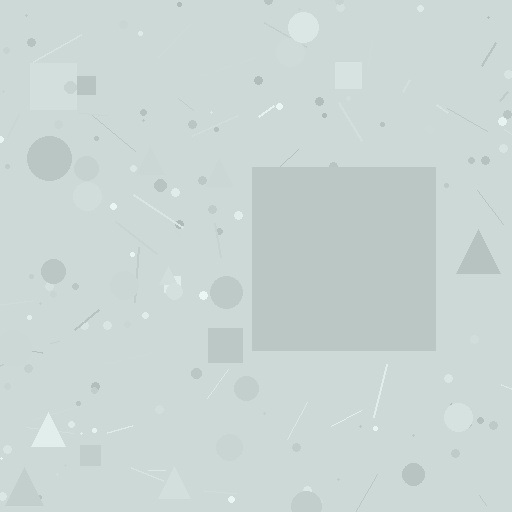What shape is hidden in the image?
A square is hidden in the image.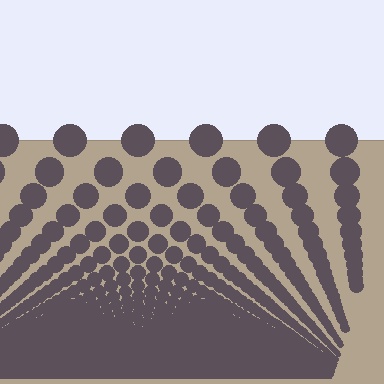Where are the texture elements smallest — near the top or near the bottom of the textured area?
Near the bottom.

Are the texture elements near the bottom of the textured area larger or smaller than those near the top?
Smaller. The gradient is inverted — elements near the bottom are smaller and denser.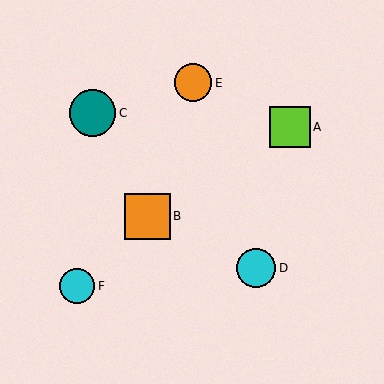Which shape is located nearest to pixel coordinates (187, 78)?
The orange circle (labeled E) at (193, 83) is nearest to that location.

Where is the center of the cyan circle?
The center of the cyan circle is at (256, 268).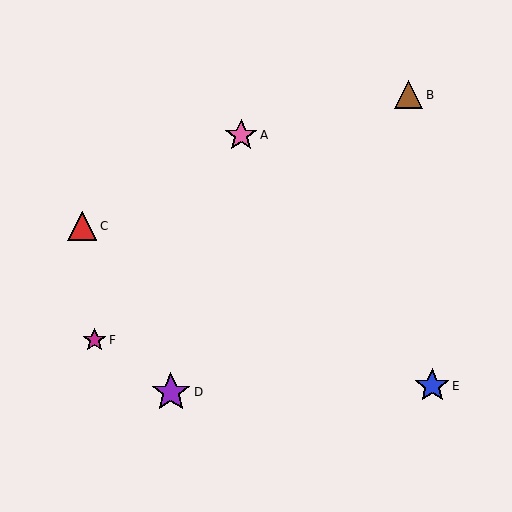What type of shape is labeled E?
Shape E is a blue star.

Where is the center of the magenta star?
The center of the magenta star is at (95, 340).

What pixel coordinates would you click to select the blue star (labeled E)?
Click at (432, 386) to select the blue star E.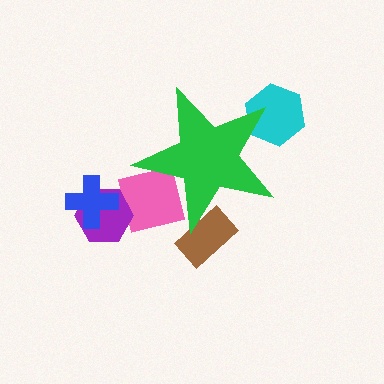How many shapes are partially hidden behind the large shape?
3 shapes are partially hidden.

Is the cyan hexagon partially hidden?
Yes, the cyan hexagon is partially hidden behind the green star.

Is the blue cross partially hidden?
No, the blue cross is fully visible.